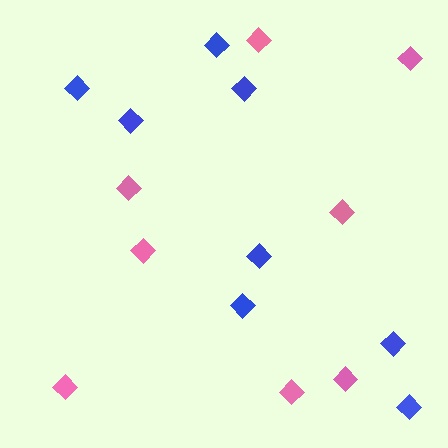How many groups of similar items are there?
There are 2 groups: one group of pink diamonds (8) and one group of blue diamonds (8).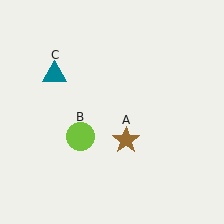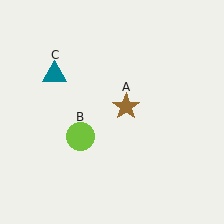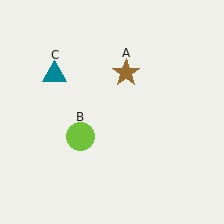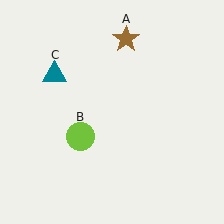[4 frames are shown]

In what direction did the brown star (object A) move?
The brown star (object A) moved up.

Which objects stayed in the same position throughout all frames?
Lime circle (object B) and teal triangle (object C) remained stationary.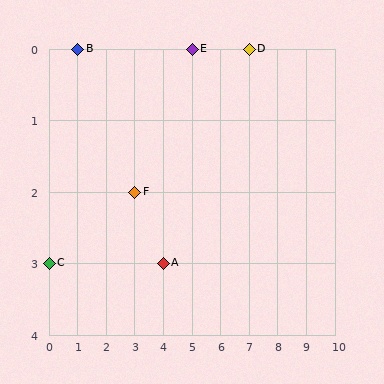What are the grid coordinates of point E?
Point E is at grid coordinates (5, 0).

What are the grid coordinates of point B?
Point B is at grid coordinates (1, 0).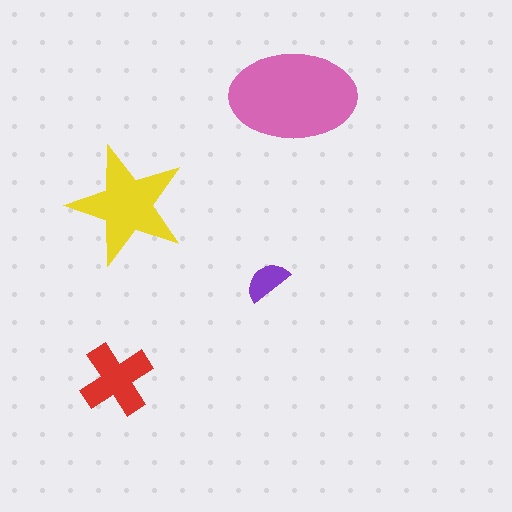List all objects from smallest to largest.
The purple semicircle, the red cross, the yellow star, the pink ellipse.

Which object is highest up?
The pink ellipse is topmost.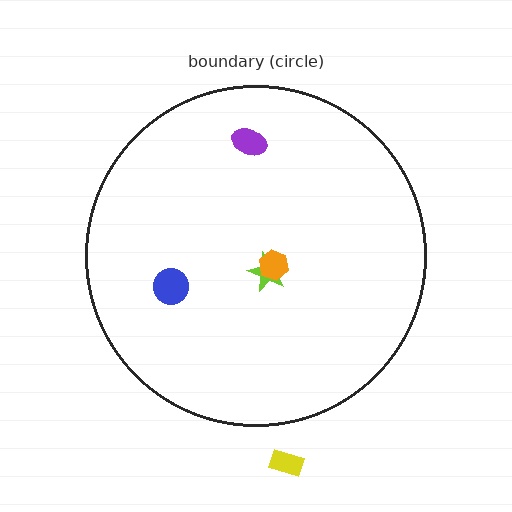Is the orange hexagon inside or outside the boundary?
Inside.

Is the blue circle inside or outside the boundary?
Inside.